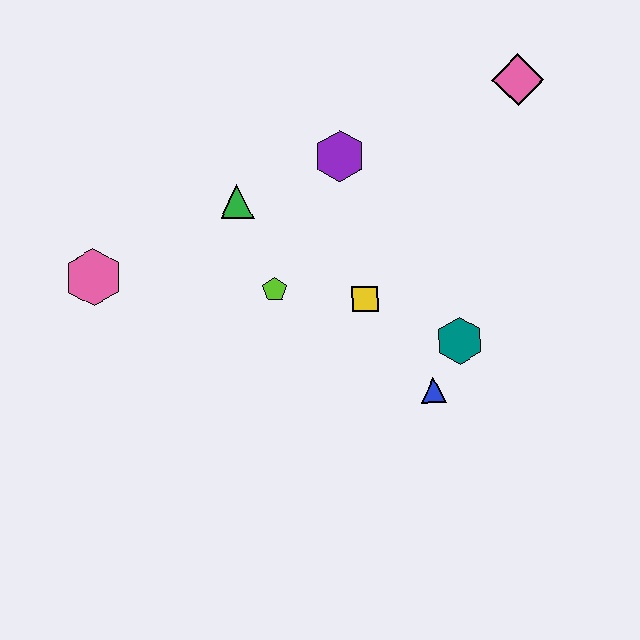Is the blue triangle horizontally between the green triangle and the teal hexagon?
Yes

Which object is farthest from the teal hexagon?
The pink hexagon is farthest from the teal hexagon.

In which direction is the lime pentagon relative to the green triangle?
The lime pentagon is below the green triangle.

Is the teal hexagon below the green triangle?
Yes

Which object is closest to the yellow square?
The lime pentagon is closest to the yellow square.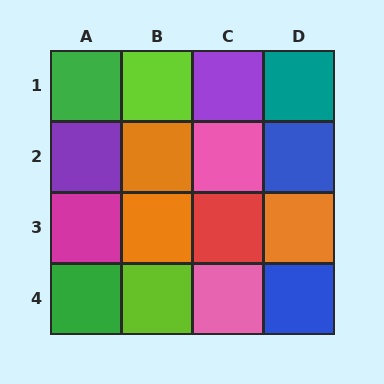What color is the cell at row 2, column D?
Blue.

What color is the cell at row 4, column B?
Lime.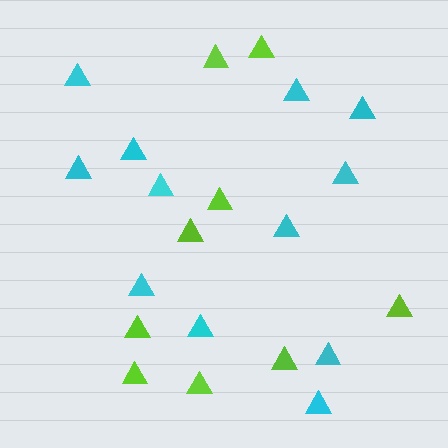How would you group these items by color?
There are 2 groups: one group of cyan triangles (12) and one group of lime triangles (9).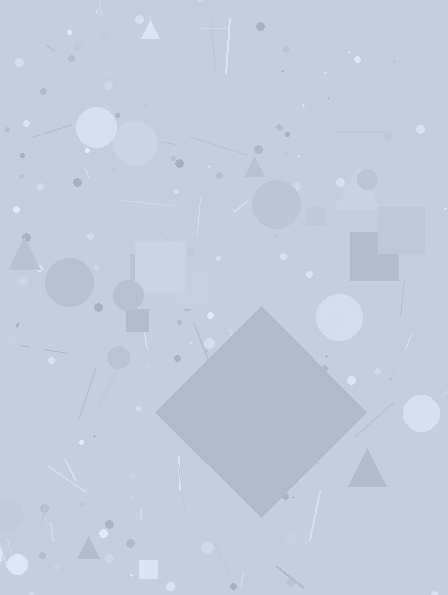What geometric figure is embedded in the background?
A diamond is embedded in the background.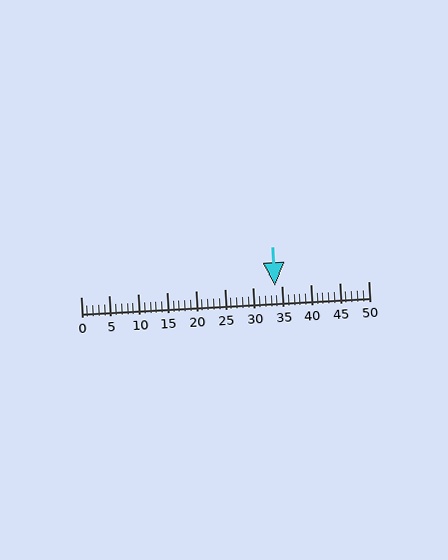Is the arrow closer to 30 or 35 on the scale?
The arrow is closer to 35.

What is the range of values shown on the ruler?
The ruler shows values from 0 to 50.